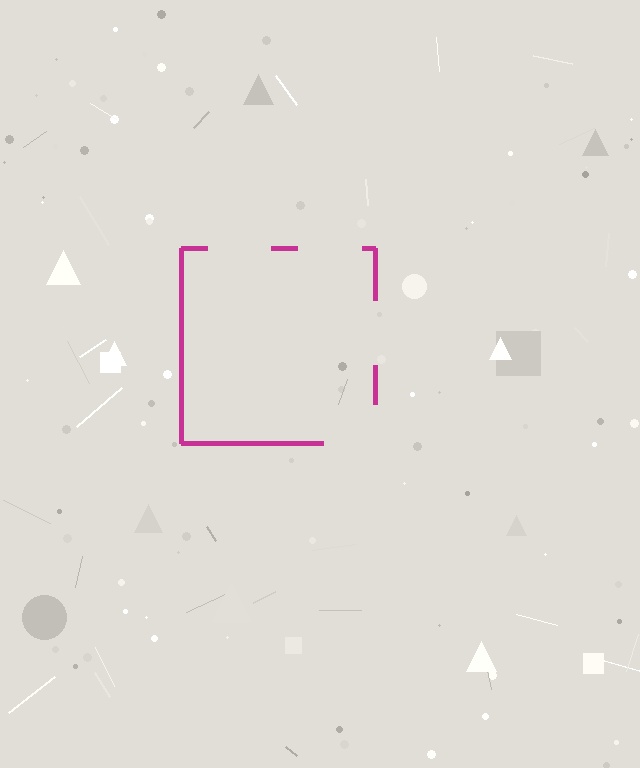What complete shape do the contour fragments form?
The contour fragments form a square.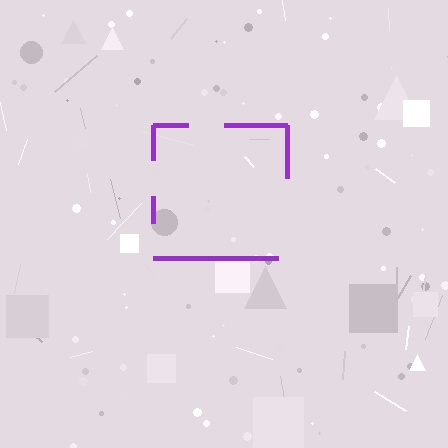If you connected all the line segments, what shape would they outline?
They would outline a square.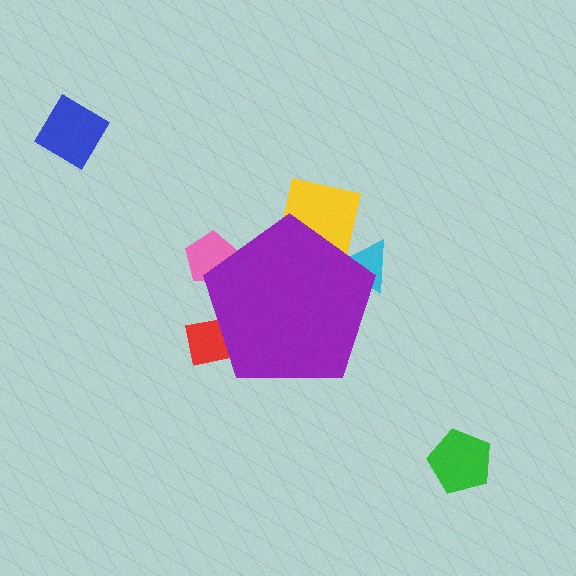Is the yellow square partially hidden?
Yes, the yellow square is partially hidden behind the purple pentagon.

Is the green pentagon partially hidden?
No, the green pentagon is fully visible.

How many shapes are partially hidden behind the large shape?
4 shapes are partially hidden.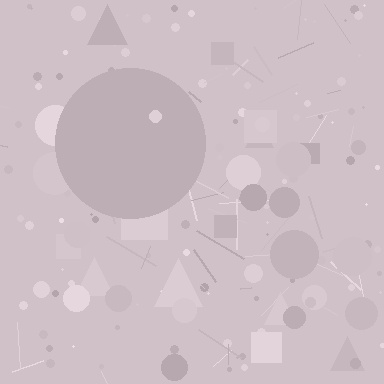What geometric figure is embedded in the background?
A circle is embedded in the background.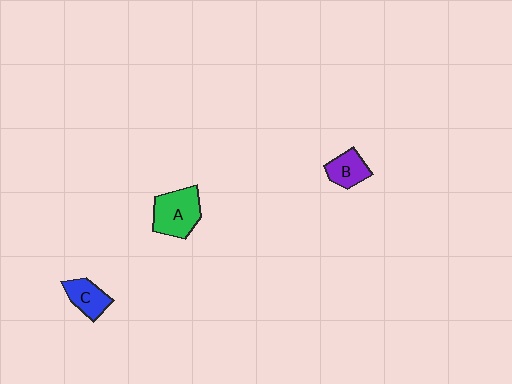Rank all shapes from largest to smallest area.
From largest to smallest: A (green), C (blue), B (purple).